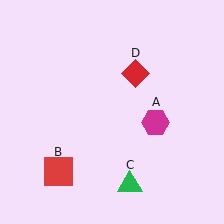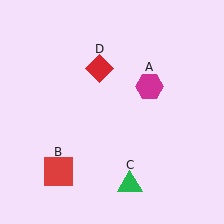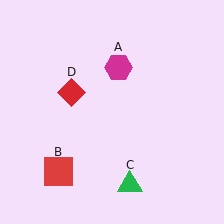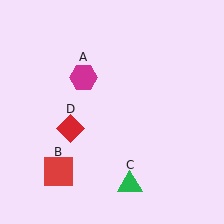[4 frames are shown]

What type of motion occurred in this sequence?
The magenta hexagon (object A), red diamond (object D) rotated counterclockwise around the center of the scene.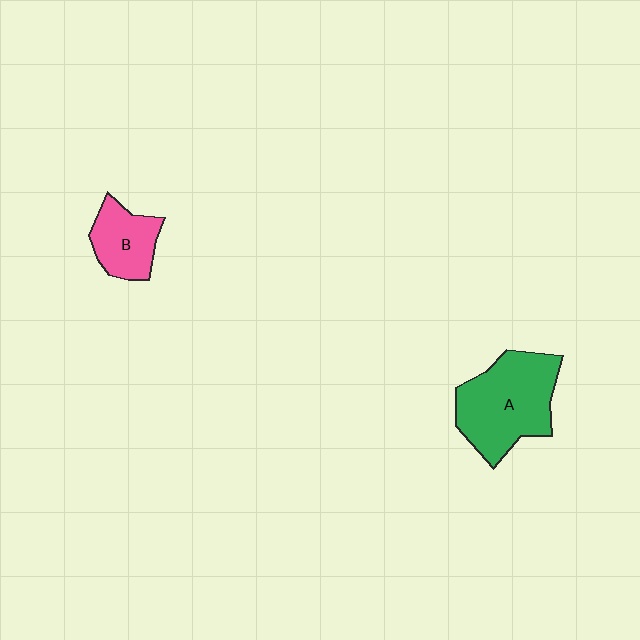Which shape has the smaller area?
Shape B (pink).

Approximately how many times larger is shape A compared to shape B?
Approximately 2.0 times.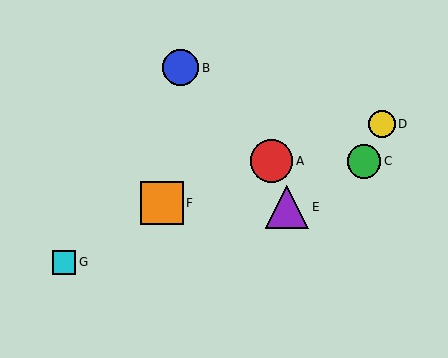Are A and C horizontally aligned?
Yes, both are at y≈161.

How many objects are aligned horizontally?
2 objects (A, C) are aligned horizontally.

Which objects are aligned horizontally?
Objects A, C are aligned horizontally.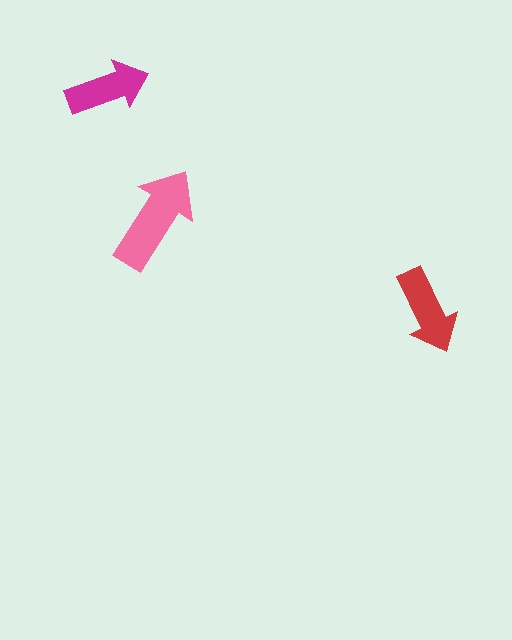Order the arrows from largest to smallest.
the pink one, the red one, the magenta one.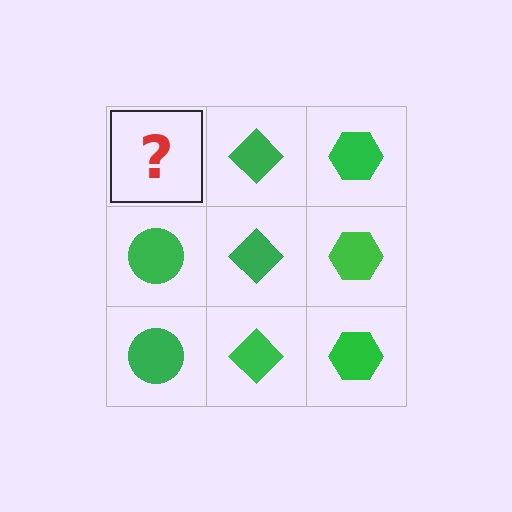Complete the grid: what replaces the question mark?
The question mark should be replaced with a green circle.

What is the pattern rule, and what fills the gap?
The rule is that each column has a consistent shape. The gap should be filled with a green circle.